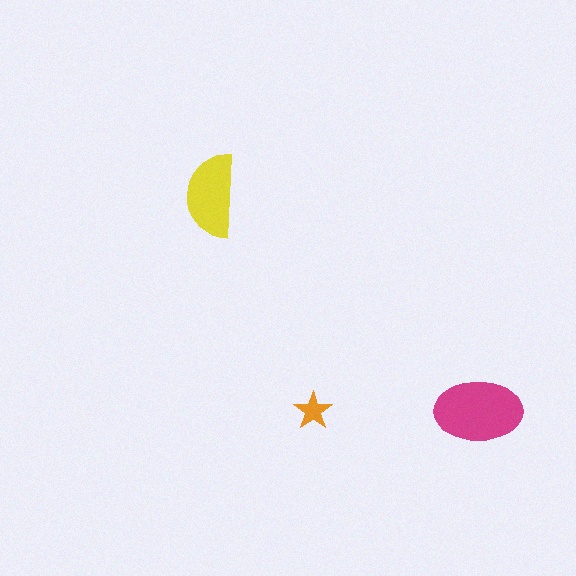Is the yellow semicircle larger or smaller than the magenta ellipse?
Smaller.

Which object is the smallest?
The orange star.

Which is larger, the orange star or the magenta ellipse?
The magenta ellipse.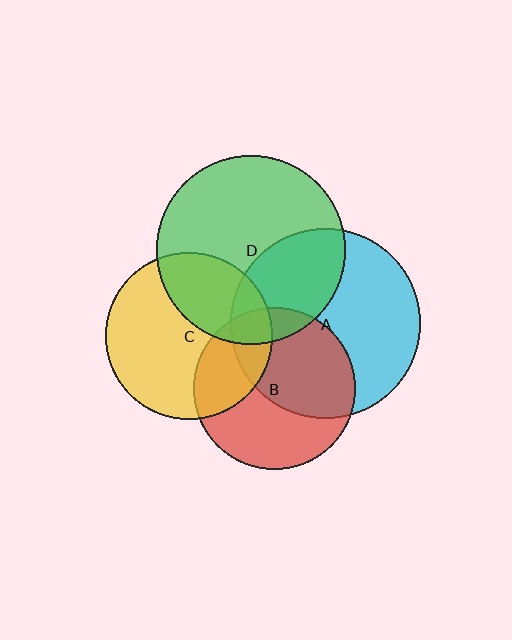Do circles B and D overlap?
Yes.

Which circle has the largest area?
Circle A (cyan).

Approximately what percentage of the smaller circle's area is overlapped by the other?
Approximately 10%.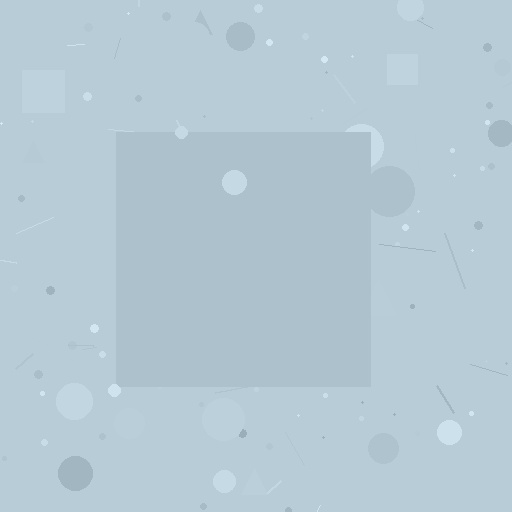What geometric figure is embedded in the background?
A square is embedded in the background.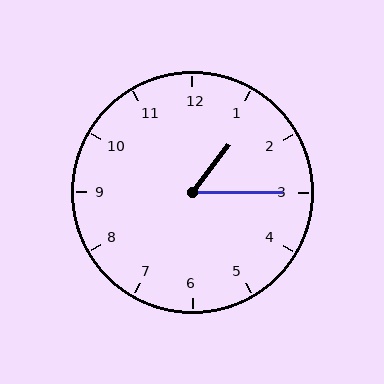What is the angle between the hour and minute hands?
Approximately 52 degrees.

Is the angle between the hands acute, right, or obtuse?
It is acute.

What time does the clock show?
1:15.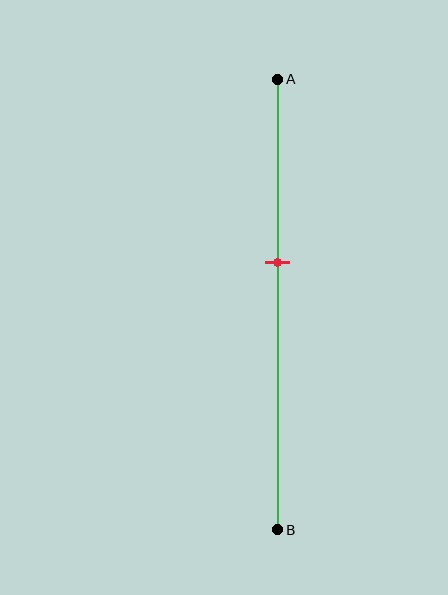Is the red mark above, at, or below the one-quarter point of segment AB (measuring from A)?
The red mark is below the one-quarter point of segment AB.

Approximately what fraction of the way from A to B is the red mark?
The red mark is approximately 40% of the way from A to B.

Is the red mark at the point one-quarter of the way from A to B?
No, the mark is at about 40% from A, not at the 25% one-quarter point.